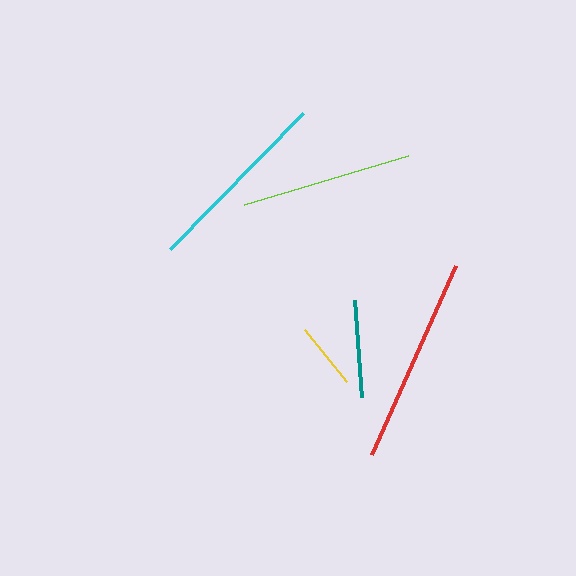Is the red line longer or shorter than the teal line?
The red line is longer than the teal line.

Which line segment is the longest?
The red line is the longest at approximately 207 pixels.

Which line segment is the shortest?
The yellow line is the shortest at approximately 67 pixels.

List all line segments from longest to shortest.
From longest to shortest: red, cyan, lime, teal, yellow.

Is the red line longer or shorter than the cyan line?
The red line is longer than the cyan line.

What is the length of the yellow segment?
The yellow segment is approximately 67 pixels long.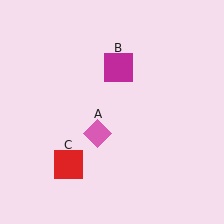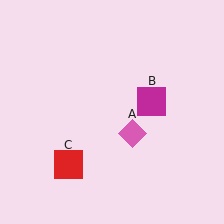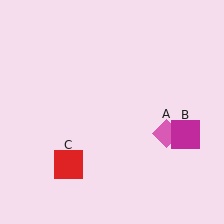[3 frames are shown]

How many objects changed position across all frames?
2 objects changed position: pink diamond (object A), magenta square (object B).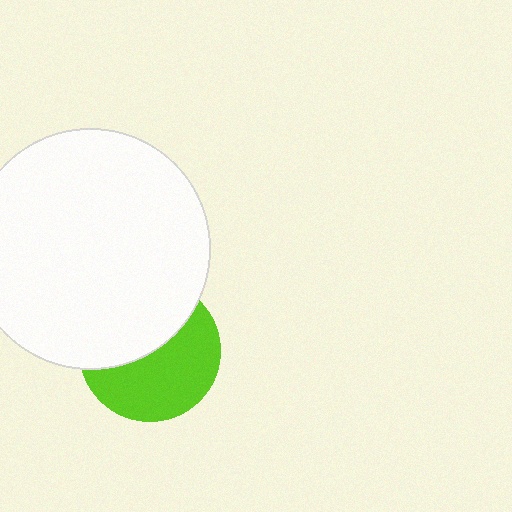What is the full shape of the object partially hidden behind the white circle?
The partially hidden object is a lime circle.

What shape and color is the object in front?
The object in front is a white circle.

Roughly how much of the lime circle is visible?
About half of it is visible (roughly 54%).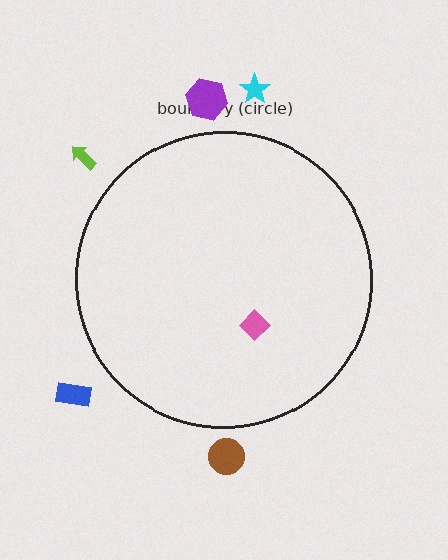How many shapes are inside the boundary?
1 inside, 5 outside.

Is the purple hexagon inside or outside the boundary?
Outside.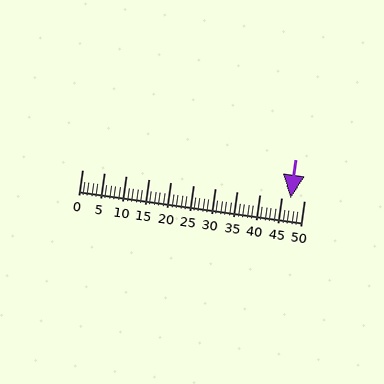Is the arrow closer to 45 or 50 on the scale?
The arrow is closer to 45.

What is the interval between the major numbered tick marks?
The major tick marks are spaced 5 units apart.